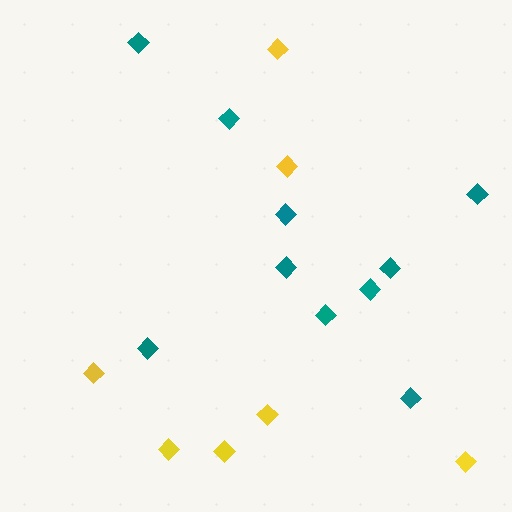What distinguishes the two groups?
There are 2 groups: one group of yellow diamonds (7) and one group of teal diamonds (10).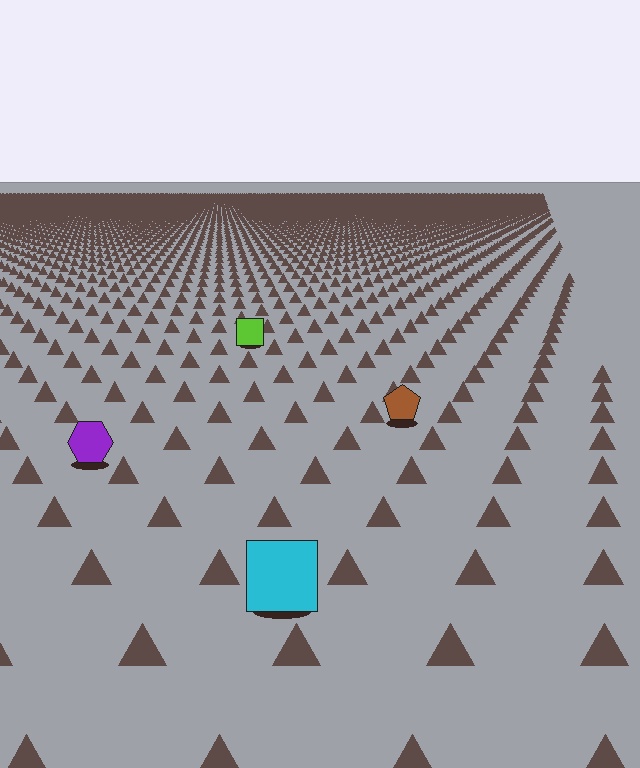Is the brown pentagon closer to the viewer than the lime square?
Yes. The brown pentagon is closer — you can tell from the texture gradient: the ground texture is coarser near it.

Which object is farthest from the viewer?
The lime square is farthest from the viewer. It appears smaller and the ground texture around it is denser.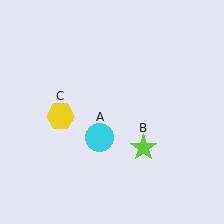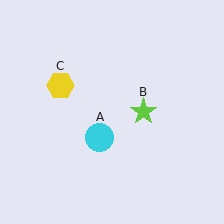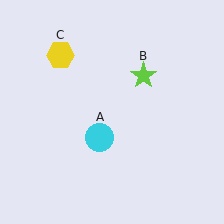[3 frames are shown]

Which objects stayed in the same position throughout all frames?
Cyan circle (object A) remained stationary.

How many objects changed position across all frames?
2 objects changed position: lime star (object B), yellow hexagon (object C).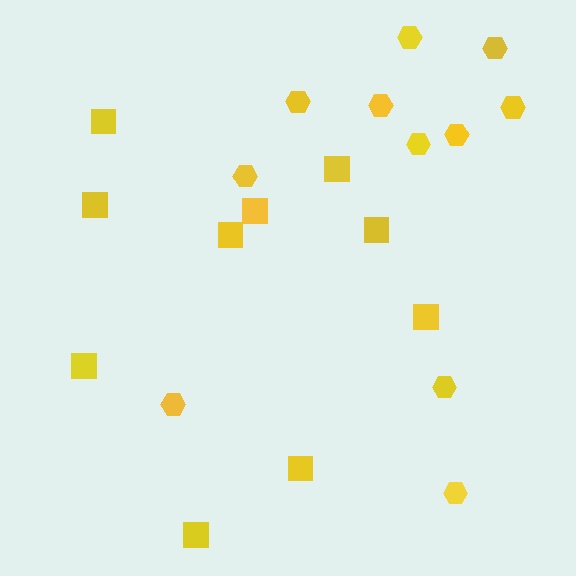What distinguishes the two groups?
There are 2 groups: one group of hexagons (11) and one group of squares (10).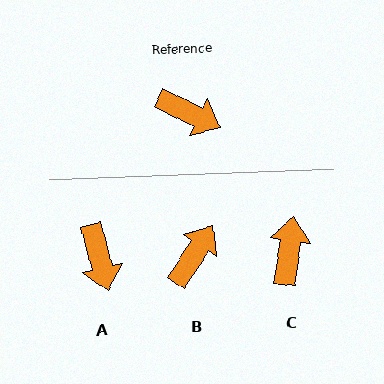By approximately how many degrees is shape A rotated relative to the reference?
Approximately 50 degrees clockwise.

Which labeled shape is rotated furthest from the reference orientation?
C, about 108 degrees away.